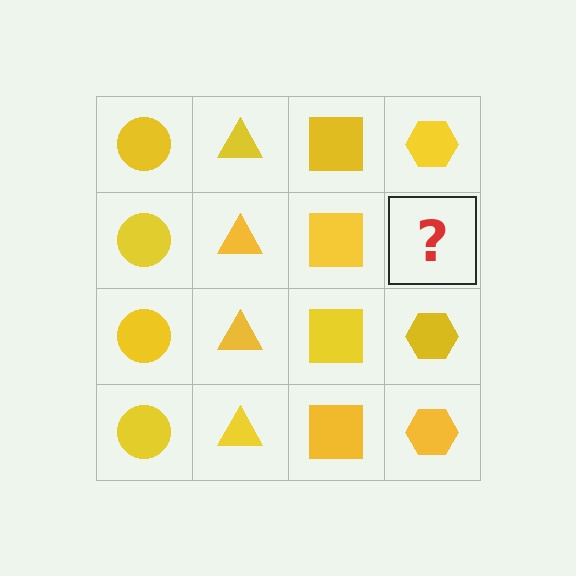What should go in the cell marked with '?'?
The missing cell should contain a yellow hexagon.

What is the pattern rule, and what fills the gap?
The rule is that each column has a consistent shape. The gap should be filled with a yellow hexagon.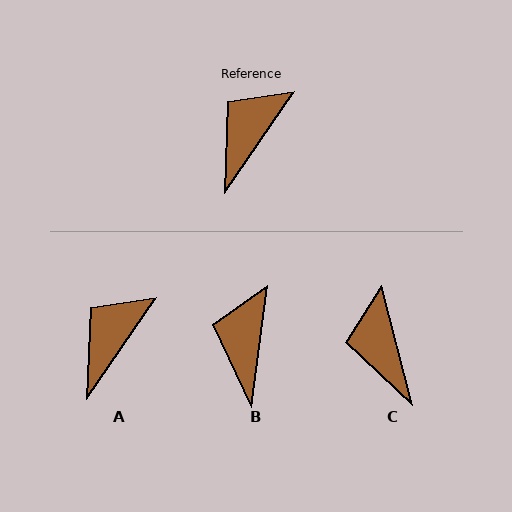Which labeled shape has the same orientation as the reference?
A.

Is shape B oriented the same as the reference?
No, it is off by about 27 degrees.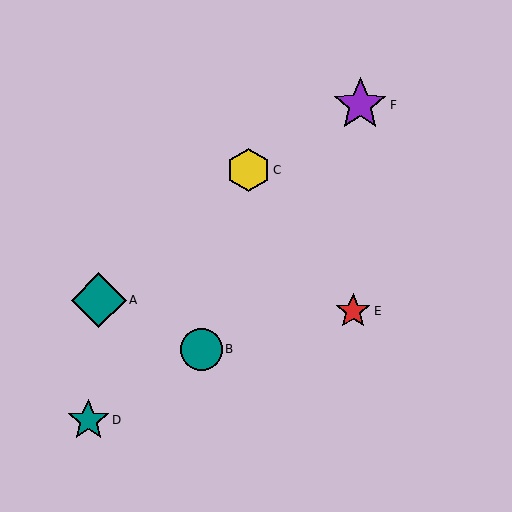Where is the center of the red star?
The center of the red star is at (353, 311).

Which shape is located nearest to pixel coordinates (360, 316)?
The red star (labeled E) at (353, 311) is nearest to that location.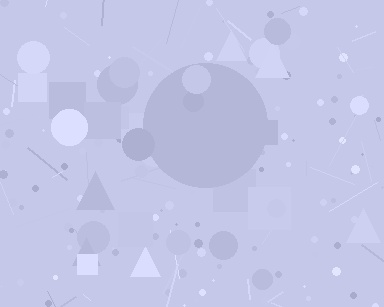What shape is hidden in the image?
A circle is hidden in the image.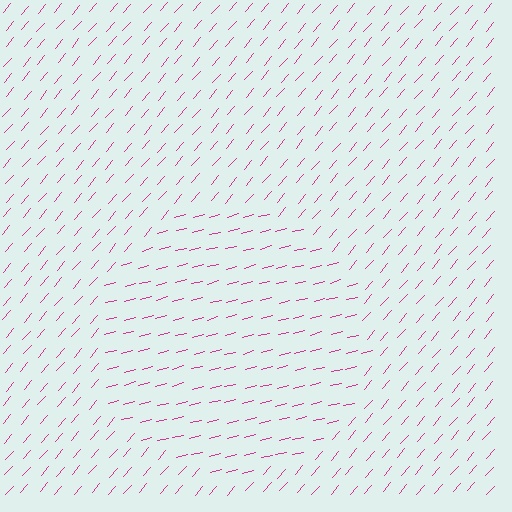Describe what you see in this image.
The image is filled with small magenta line segments. A circle region in the image has lines oriented differently from the surrounding lines, creating a visible texture boundary.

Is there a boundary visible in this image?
Yes, there is a texture boundary formed by a change in line orientation.